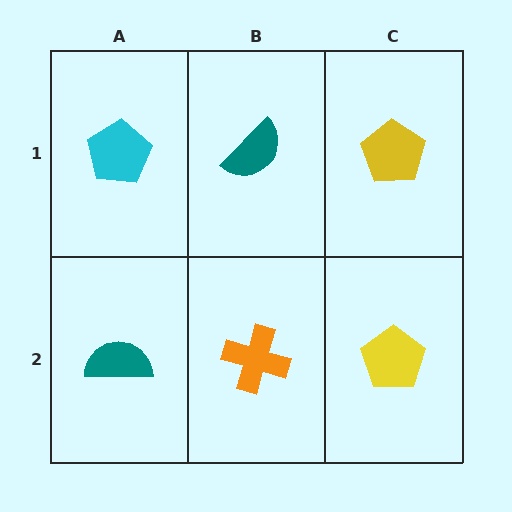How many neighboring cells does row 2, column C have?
2.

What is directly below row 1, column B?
An orange cross.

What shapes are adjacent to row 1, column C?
A yellow pentagon (row 2, column C), a teal semicircle (row 1, column B).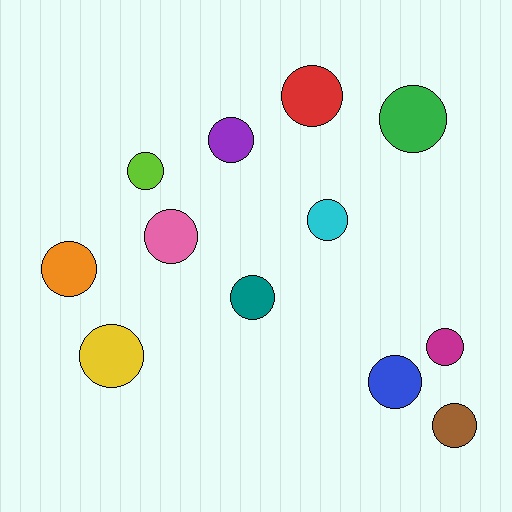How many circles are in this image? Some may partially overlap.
There are 12 circles.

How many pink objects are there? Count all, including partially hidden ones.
There is 1 pink object.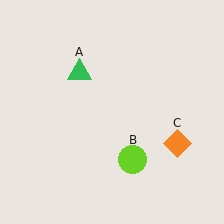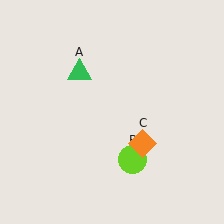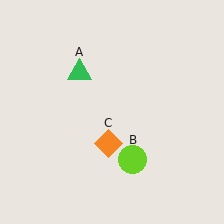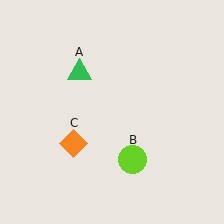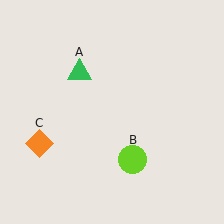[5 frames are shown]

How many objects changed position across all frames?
1 object changed position: orange diamond (object C).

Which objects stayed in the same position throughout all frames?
Green triangle (object A) and lime circle (object B) remained stationary.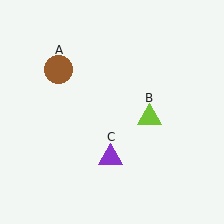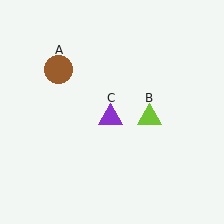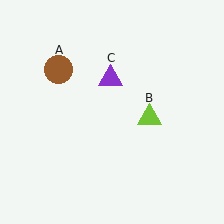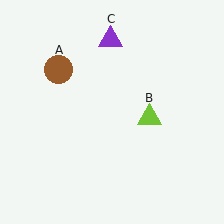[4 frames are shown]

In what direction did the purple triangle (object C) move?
The purple triangle (object C) moved up.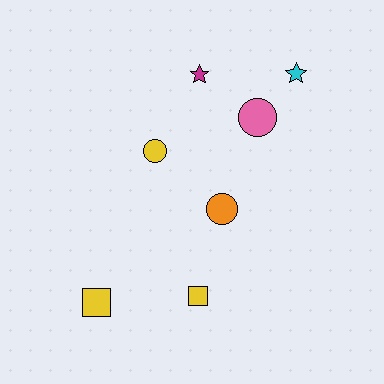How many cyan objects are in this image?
There is 1 cyan object.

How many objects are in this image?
There are 7 objects.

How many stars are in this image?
There are 2 stars.